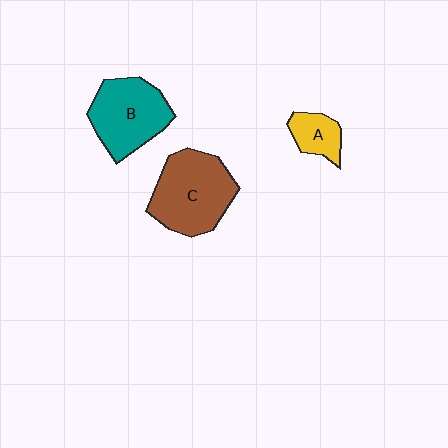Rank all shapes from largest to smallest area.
From largest to smallest: C (brown), B (teal), A (yellow).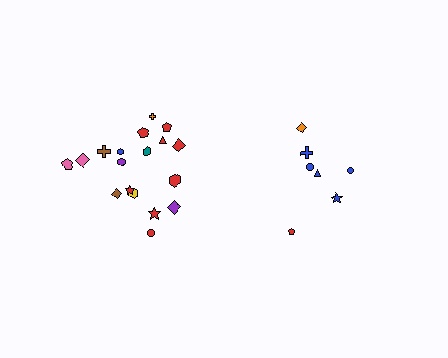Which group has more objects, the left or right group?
The left group.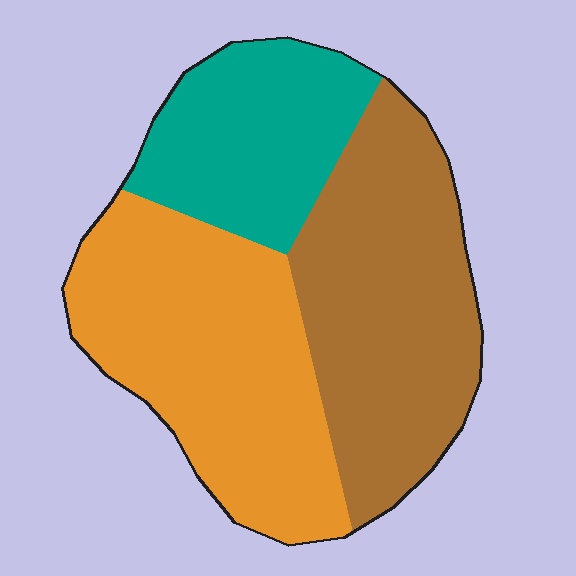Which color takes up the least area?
Teal, at roughly 25%.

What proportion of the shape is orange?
Orange takes up about two fifths (2/5) of the shape.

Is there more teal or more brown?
Brown.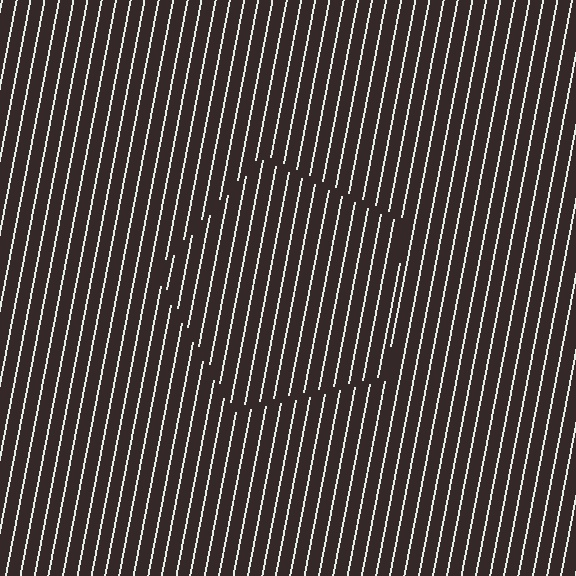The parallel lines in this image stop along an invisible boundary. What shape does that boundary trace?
An illusory pentagon. The interior of the shape contains the same grating, shifted by half a period — the contour is defined by the phase discontinuity where line-ends from the inner and outer gratings abut.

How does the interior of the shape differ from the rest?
The interior of the shape contains the same grating, shifted by half a period — the contour is defined by the phase discontinuity where line-ends from the inner and outer gratings abut.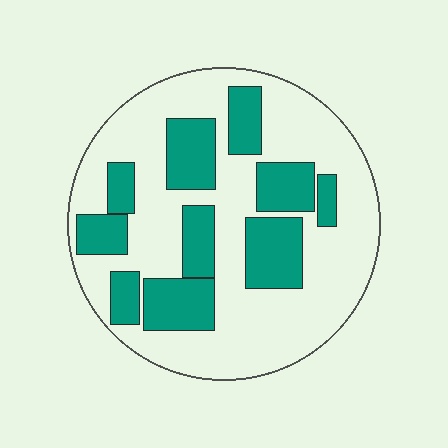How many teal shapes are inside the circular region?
10.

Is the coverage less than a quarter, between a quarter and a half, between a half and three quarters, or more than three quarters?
Between a quarter and a half.